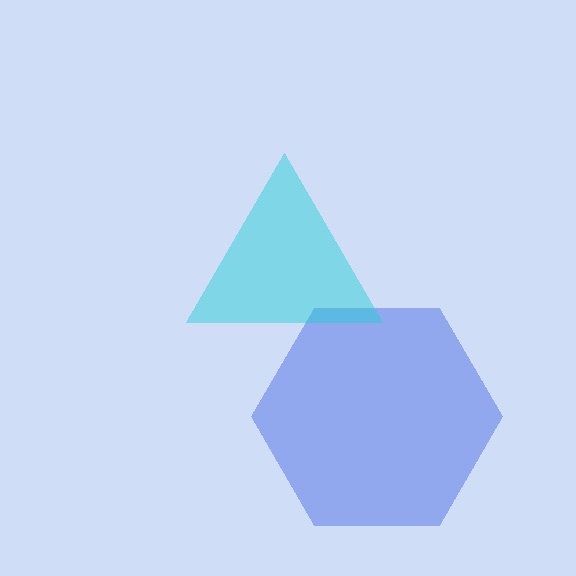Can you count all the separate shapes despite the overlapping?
Yes, there are 2 separate shapes.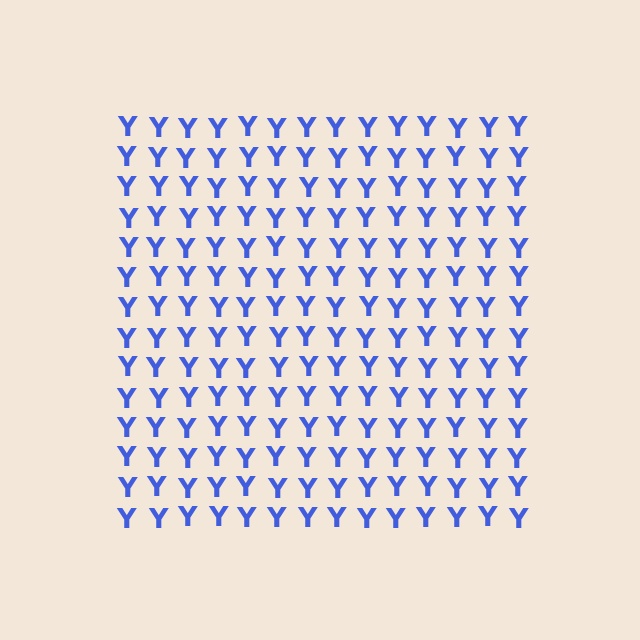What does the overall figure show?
The overall figure shows a square.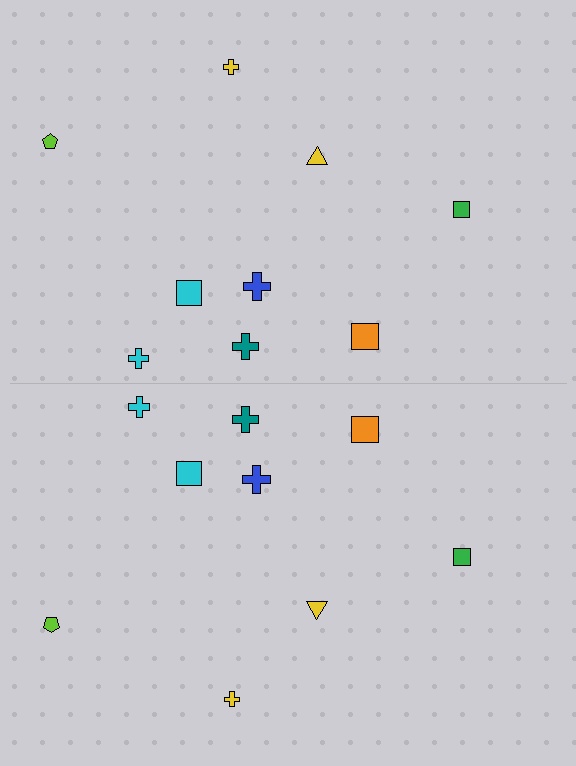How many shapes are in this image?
There are 18 shapes in this image.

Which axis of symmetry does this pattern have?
The pattern has a horizontal axis of symmetry running through the center of the image.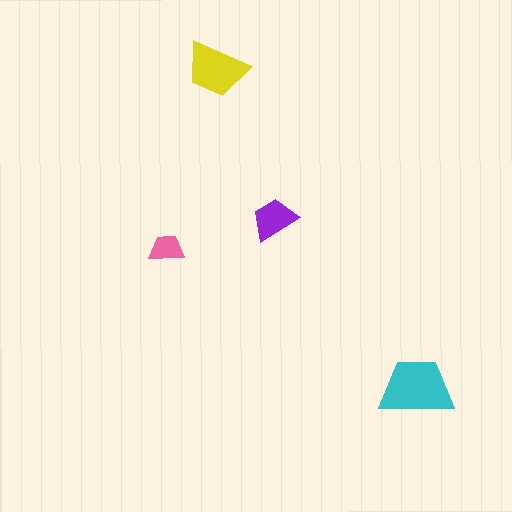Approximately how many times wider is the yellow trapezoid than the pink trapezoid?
About 2 times wider.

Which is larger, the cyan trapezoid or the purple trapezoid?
The cyan one.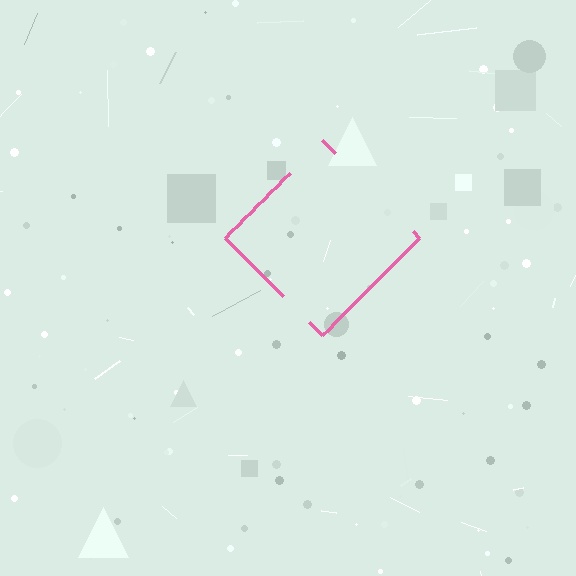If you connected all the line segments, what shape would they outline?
They would outline a diamond.